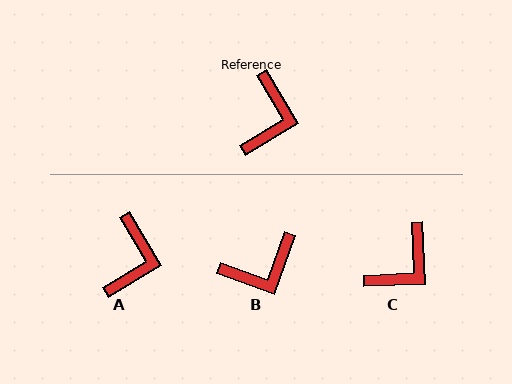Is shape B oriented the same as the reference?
No, it is off by about 51 degrees.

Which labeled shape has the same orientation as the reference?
A.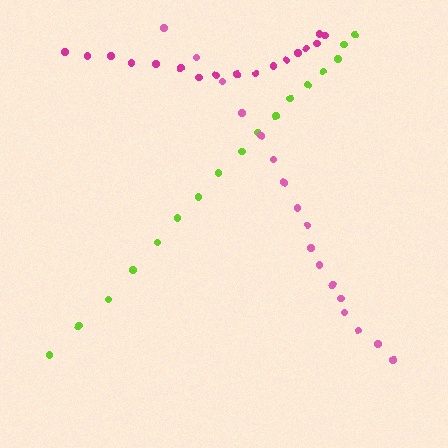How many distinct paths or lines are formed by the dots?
There are 3 distinct paths.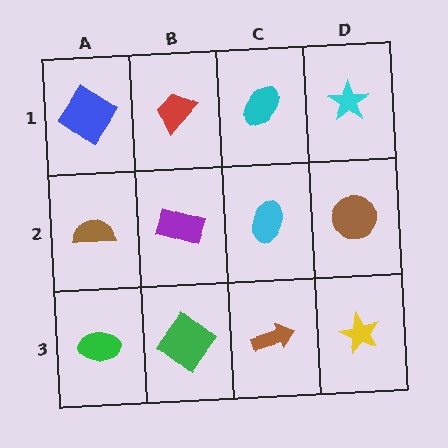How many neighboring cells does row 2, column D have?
3.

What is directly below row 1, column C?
A cyan ellipse.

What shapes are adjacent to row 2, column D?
A cyan star (row 1, column D), a yellow star (row 3, column D), a cyan ellipse (row 2, column C).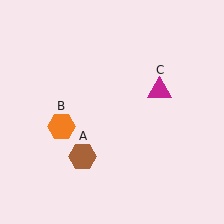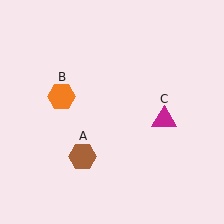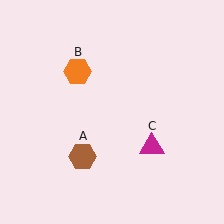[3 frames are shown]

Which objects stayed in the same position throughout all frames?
Brown hexagon (object A) remained stationary.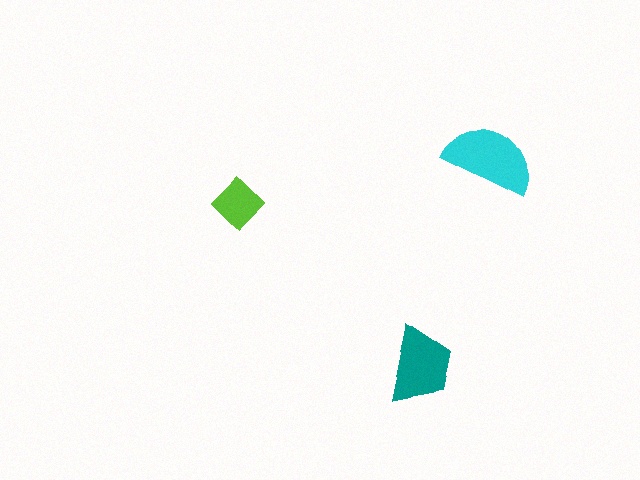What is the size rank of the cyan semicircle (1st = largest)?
1st.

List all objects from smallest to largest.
The lime diamond, the teal trapezoid, the cyan semicircle.